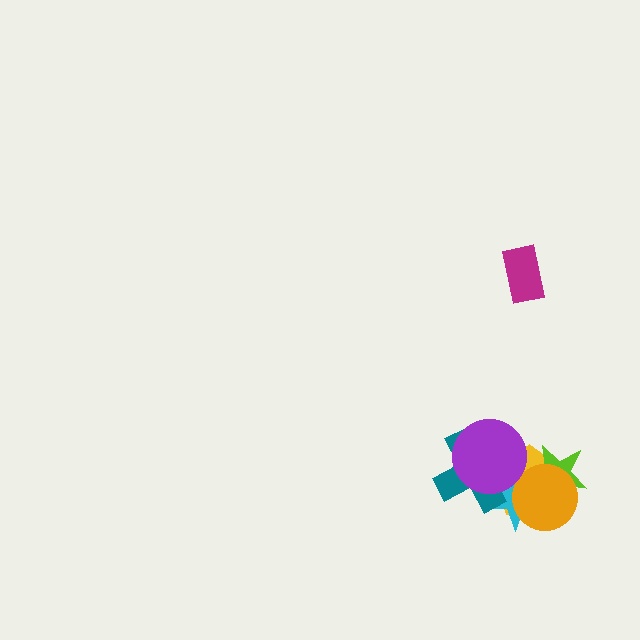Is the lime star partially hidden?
Yes, it is partially covered by another shape.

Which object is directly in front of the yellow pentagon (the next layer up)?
The lime star is directly in front of the yellow pentagon.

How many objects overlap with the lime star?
3 objects overlap with the lime star.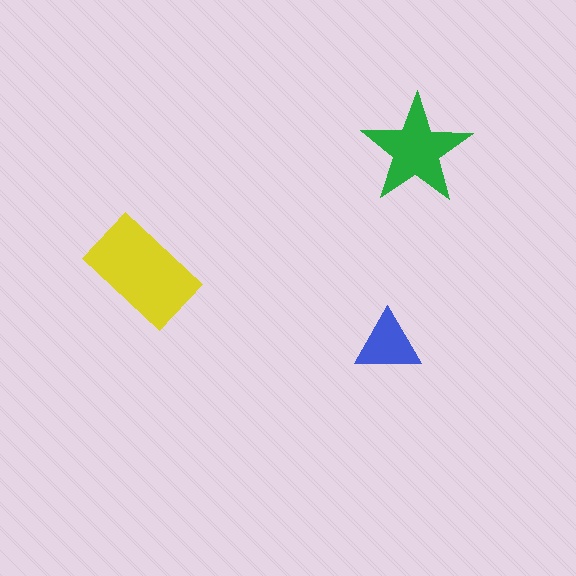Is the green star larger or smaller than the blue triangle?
Larger.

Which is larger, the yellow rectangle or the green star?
The yellow rectangle.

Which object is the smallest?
The blue triangle.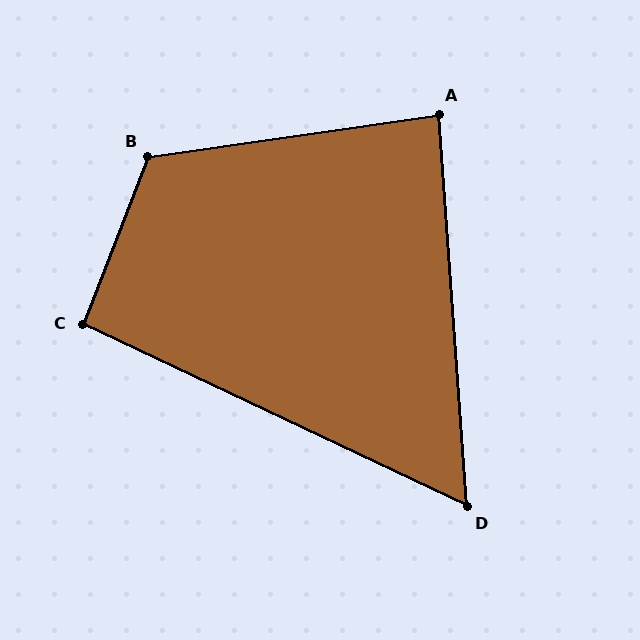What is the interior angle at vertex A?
Approximately 86 degrees (approximately right).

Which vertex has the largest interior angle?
B, at approximately 119 degrees.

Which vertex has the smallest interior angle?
D, at approximately 61 degrees.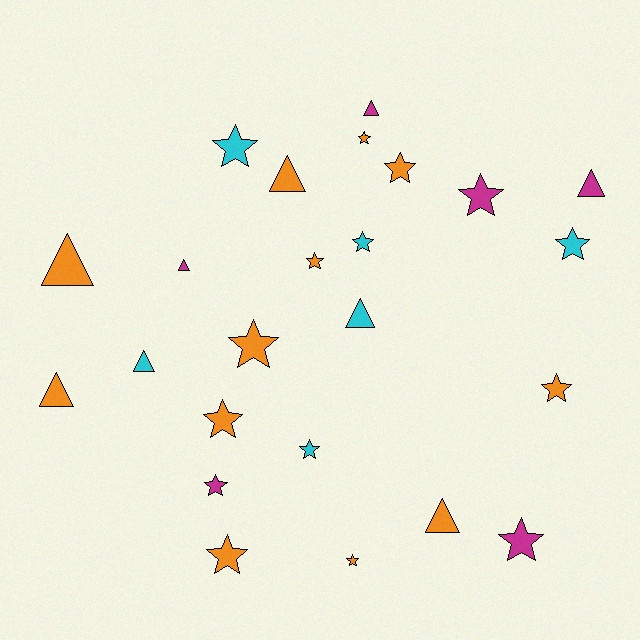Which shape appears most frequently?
Star, with 15 objects.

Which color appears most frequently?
Orange, with 12 objects.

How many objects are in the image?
There are 24 objects.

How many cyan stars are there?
There are 4 cyan stars.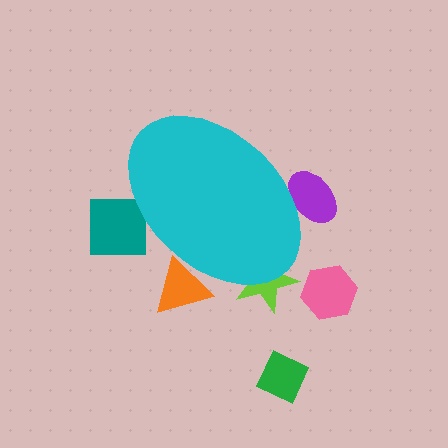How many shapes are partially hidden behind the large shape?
4 shapes are partially hidden.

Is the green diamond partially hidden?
No, the green diamond is fully visible.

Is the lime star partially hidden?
Yes, the lime star is partially hidden behind the cyan ellipse.